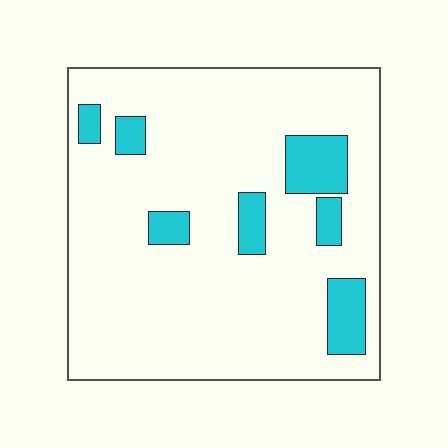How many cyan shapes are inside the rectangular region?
7.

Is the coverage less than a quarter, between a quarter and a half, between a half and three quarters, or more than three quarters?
Less than a quarter.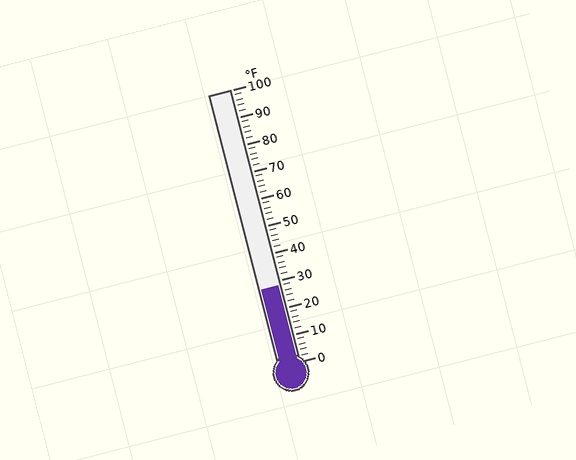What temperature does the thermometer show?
The thermometer shows approximately 28°F.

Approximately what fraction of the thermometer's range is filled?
The thermometer is filled to approximately 30% of its range.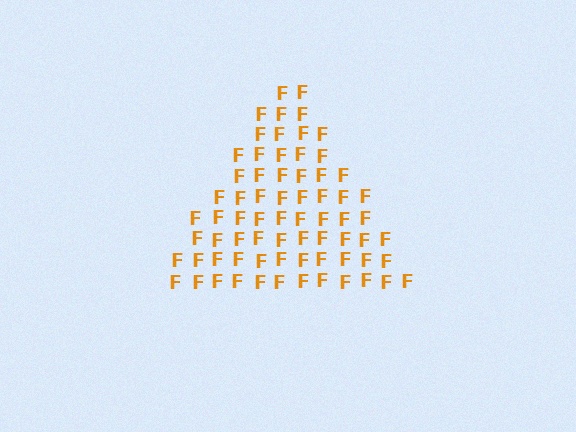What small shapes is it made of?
It is made of small letter F's.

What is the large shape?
The large shape is a triangle.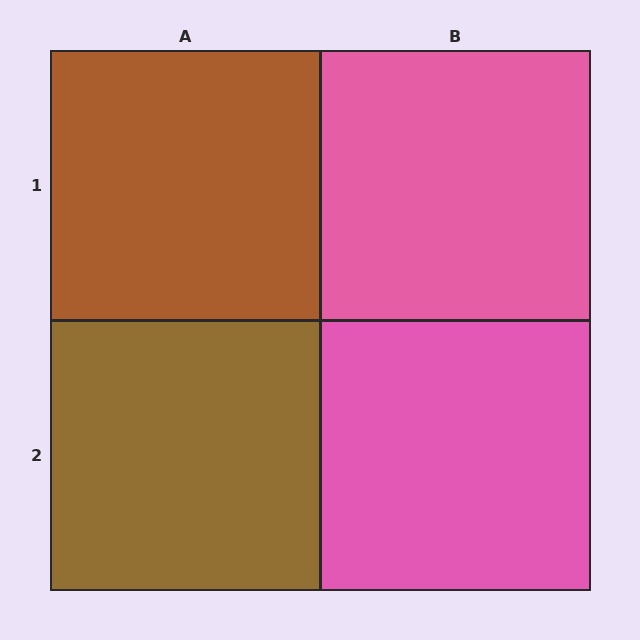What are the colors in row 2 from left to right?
Brown, pink.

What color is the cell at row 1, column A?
Brown.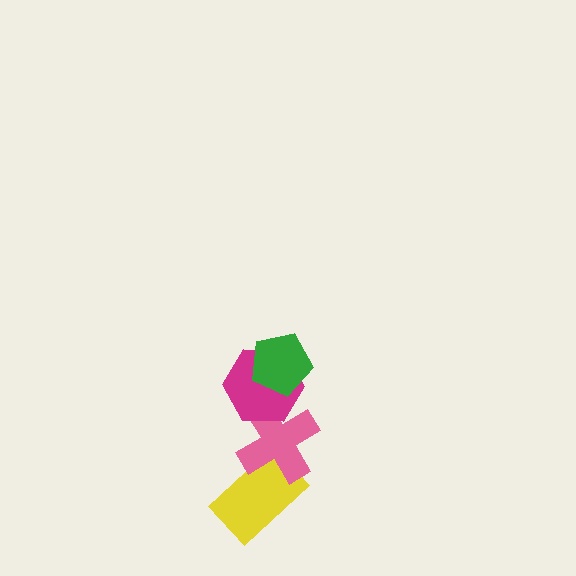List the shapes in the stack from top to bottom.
From top to bottom: the green pentagon, the magenta hexagon, the pink cross, the yellow rectangle.